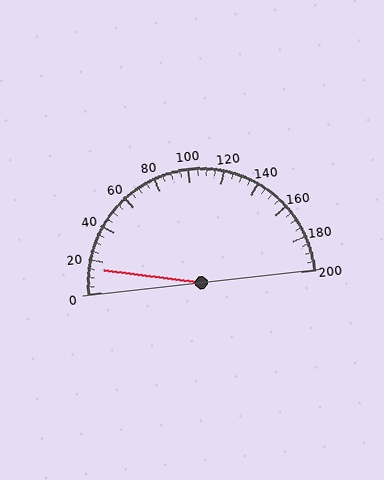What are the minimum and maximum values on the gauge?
The gauge ranges from 0 to 200.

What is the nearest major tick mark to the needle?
The nearest major tick mark is 20.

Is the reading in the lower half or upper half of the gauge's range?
The reading is in the lower half of the range (0 to 200).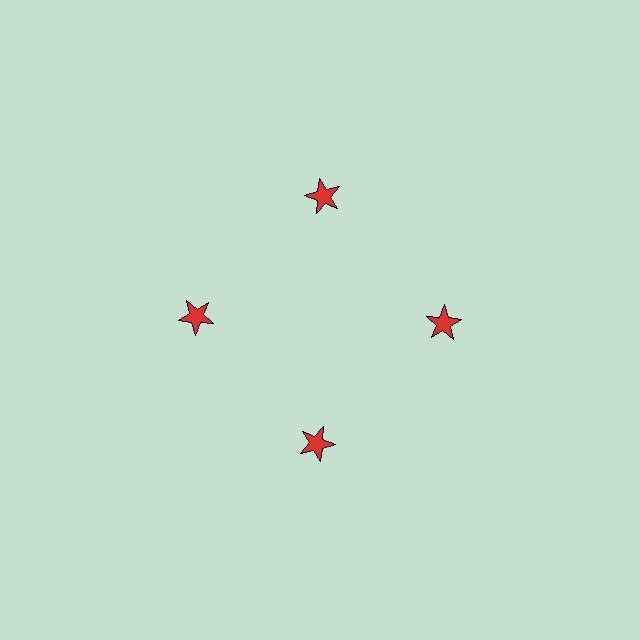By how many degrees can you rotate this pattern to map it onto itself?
The pattern maps onto itself every 90 degrees of rotation.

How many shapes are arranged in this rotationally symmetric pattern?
There are 4 shapes, arranged in 4 groups of 1.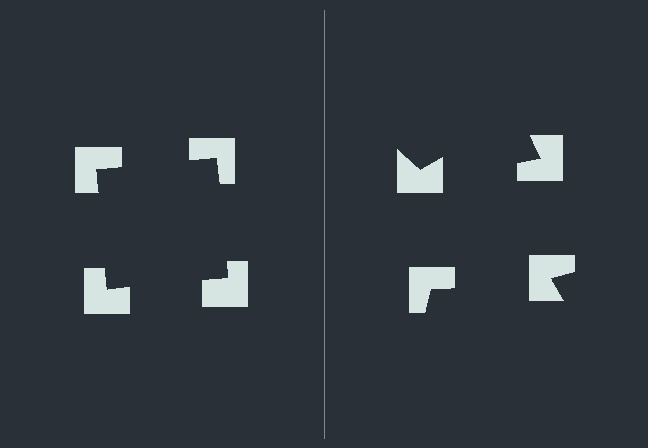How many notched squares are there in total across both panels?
8 — 4 on each side.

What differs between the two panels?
The notched squares are positioned identically on both sides; only the wedge orientations differ. On the left they align to a square; on the right they are misaligned.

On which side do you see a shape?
An illusory square appears on the left side. On the right side the wedge cuts are rotated, so no coherent shape forms.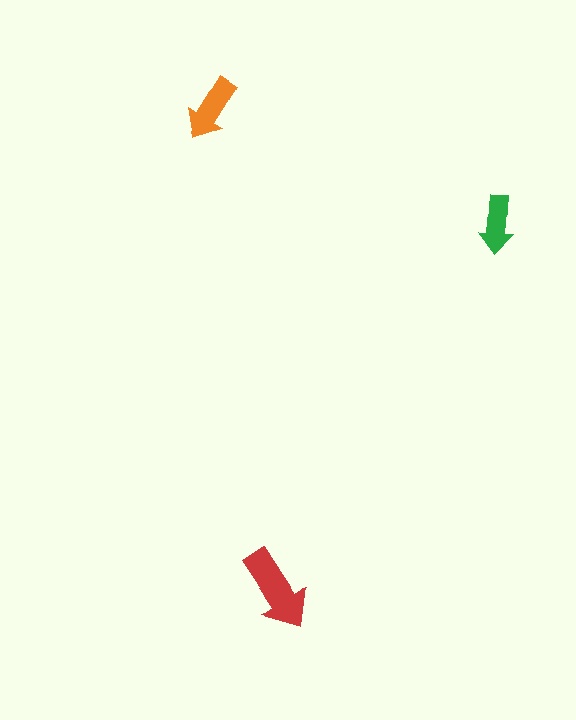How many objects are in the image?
There are 3 objects in the image.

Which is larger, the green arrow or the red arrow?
The red one.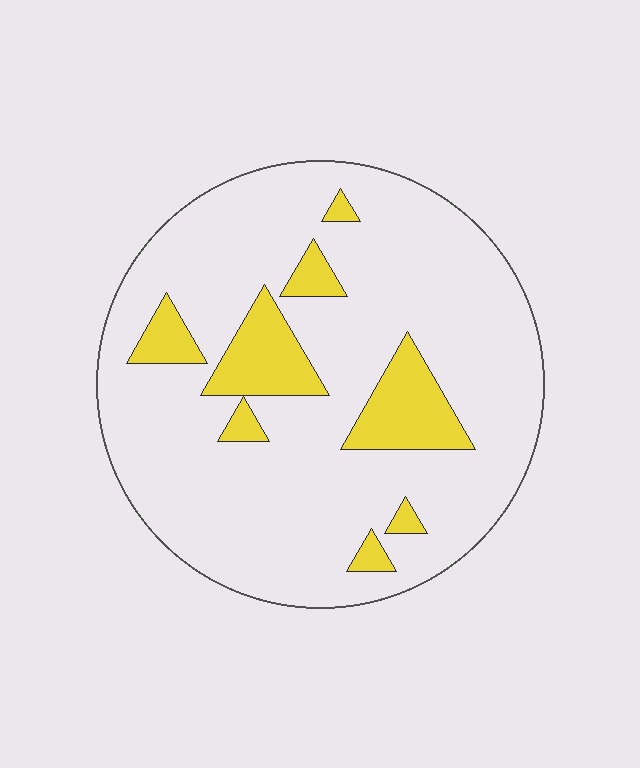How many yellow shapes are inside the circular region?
8.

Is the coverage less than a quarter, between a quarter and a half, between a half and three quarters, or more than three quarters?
Less than a quarter.